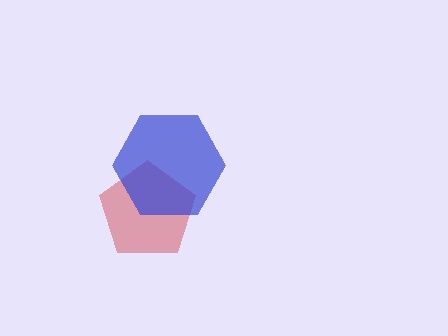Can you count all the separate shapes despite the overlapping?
Yes, there are 2 separate shapes.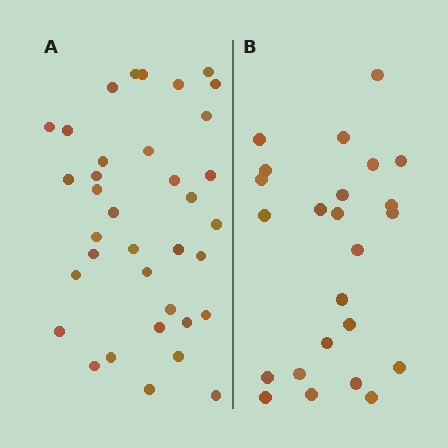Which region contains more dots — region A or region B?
Region A (the left region) has more dots.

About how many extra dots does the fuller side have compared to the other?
Region A has roughly 12 or so more dots than region B.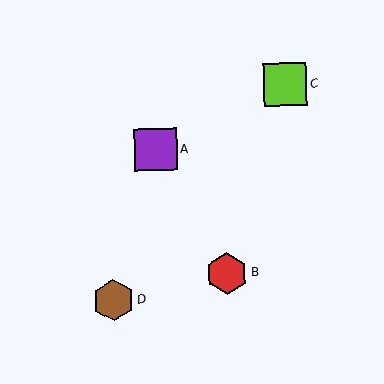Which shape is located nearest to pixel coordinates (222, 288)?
The red hexagon (labeled B) at (227, 273) is nearest to that location.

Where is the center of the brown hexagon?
The center of the brown hexagon is at (114, 300).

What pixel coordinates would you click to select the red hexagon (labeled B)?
Click at (227, 273) to select the red hexagon B.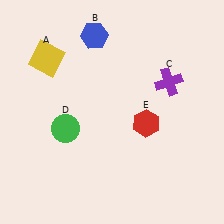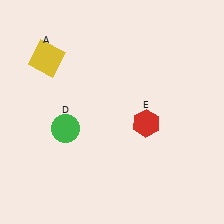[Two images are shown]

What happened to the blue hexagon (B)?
The blue hexagon (B) was removed in Image 2. It was in the top-left area of Image 1.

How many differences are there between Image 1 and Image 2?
There are 2 differences between the two images.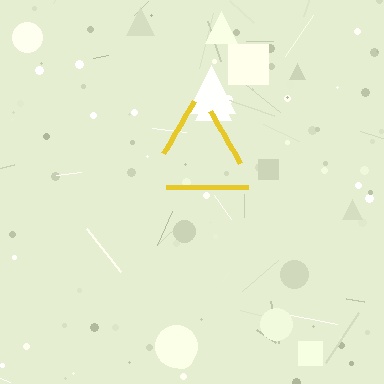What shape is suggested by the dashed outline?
The dashed outline suggests a triangle.